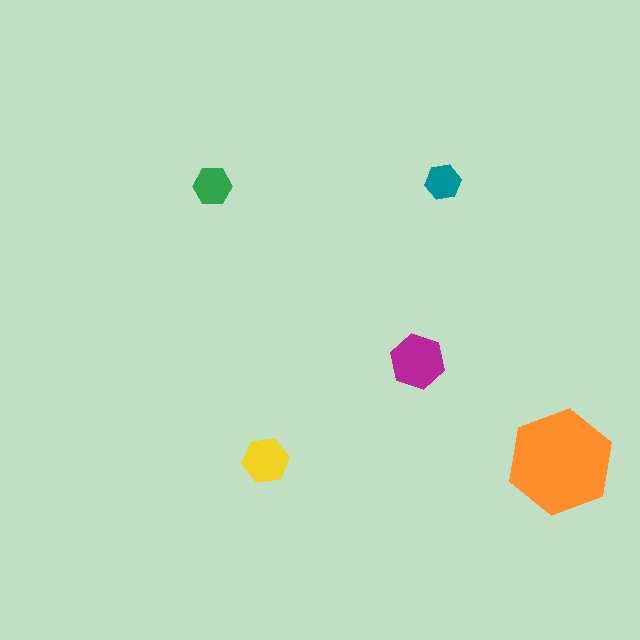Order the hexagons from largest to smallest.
the orange one, the magenta one, the yellow one, the green one, the teal one.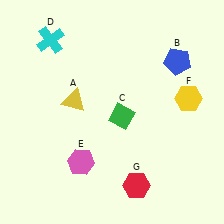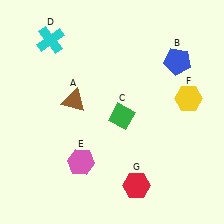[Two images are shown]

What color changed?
The triangle (A) changed from yellow in Image 1 to brown in Image 2.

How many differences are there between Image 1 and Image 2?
There is 1 difference between the two images.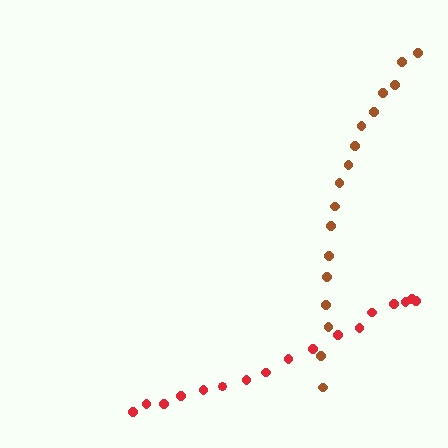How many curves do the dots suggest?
There are 2 distinct paths.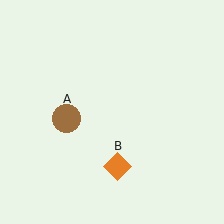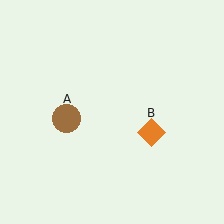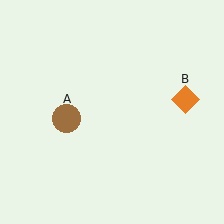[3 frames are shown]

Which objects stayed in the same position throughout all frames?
Brown circle (object A) remained stationary.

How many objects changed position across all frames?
1 object changed position: orange diamond (object B).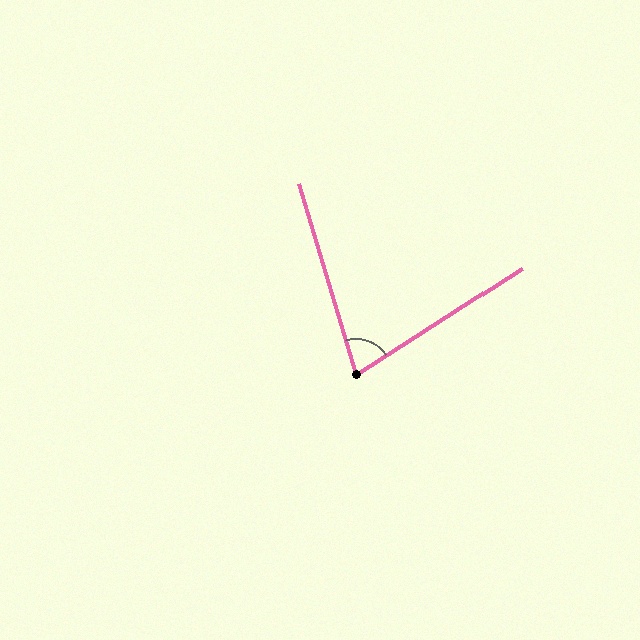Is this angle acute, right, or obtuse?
It is acute.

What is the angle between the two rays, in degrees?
Approximately 74 degrees.